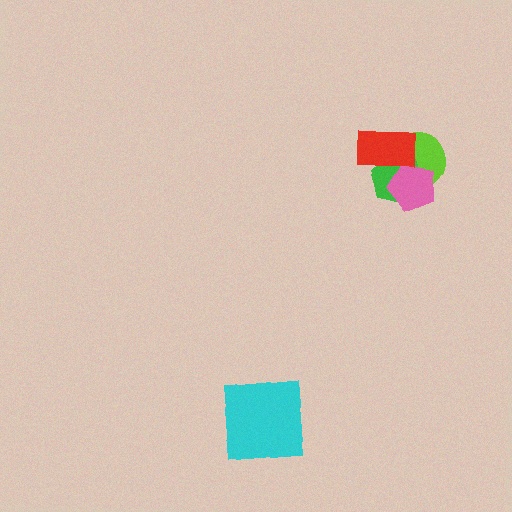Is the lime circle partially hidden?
Yes, it is partially covered by another shape.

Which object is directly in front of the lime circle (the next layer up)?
The green hexagon is directly in front of the lime circle.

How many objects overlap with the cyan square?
0 objects overlap with the cyan square.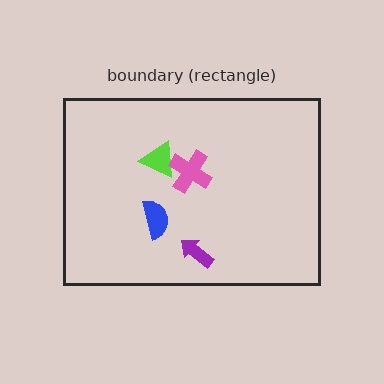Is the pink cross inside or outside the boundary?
Inside.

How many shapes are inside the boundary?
4 inside, 0 outside.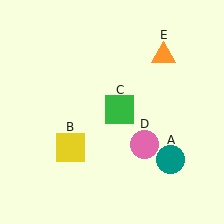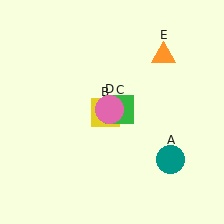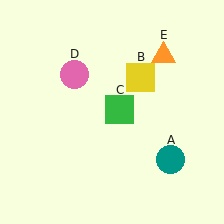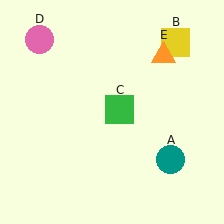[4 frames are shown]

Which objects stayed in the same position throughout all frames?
Teal circle (object A) and green square (object C) and orange triangle (object E) remained stationary.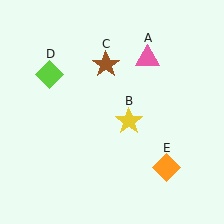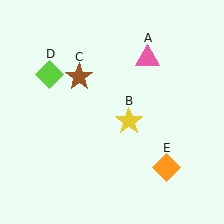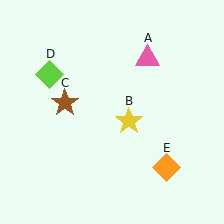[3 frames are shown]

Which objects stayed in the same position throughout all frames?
Pink triangle (object A) and yellow star (object B) and lime diamond (object D) and orange diamond (object E) remained stationary.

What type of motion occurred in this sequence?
The brown star (object C) rotated counterclockwise around the center of the scene.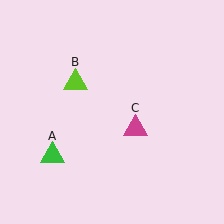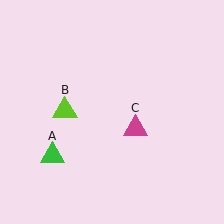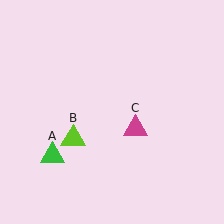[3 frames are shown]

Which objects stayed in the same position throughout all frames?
Green triangle (object A) and magenta triangle (object C) remained stationary.